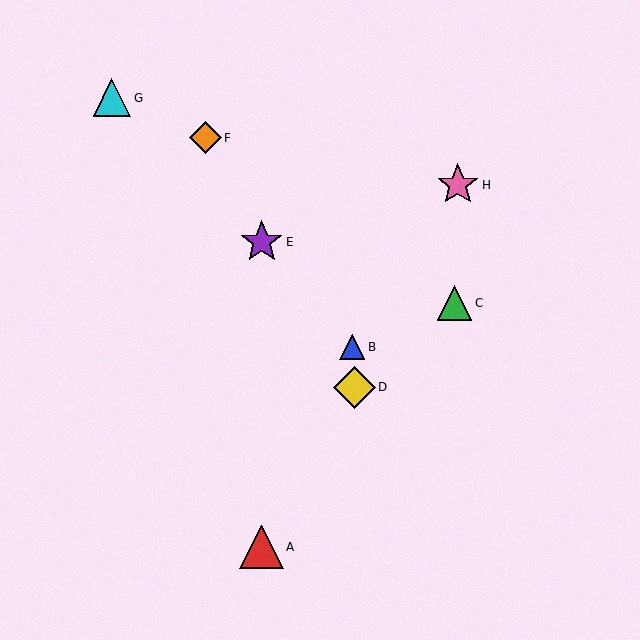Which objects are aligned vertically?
Objects A, E are aligned vertically.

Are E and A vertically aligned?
Yes, both are at x≈262.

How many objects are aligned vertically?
2 objects (A, E) are aligned vertically.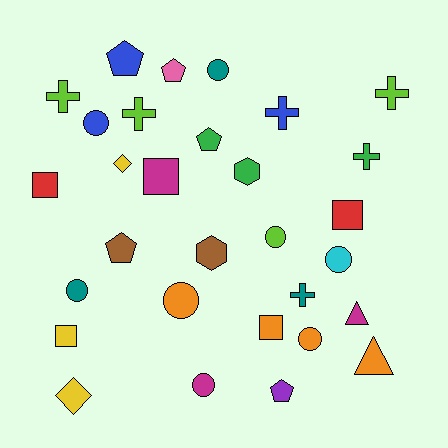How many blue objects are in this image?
There are 3 blue objects.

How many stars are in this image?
There are no stars.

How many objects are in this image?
There are 30 objects.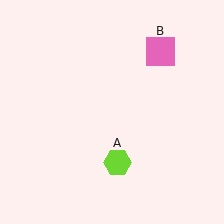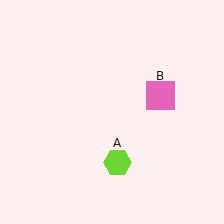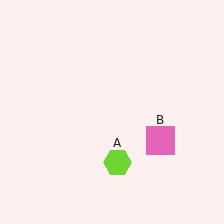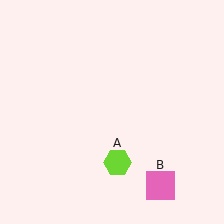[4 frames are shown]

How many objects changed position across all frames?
1 object changed position: pink square (object B).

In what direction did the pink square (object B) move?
The pink square (object B) moved down.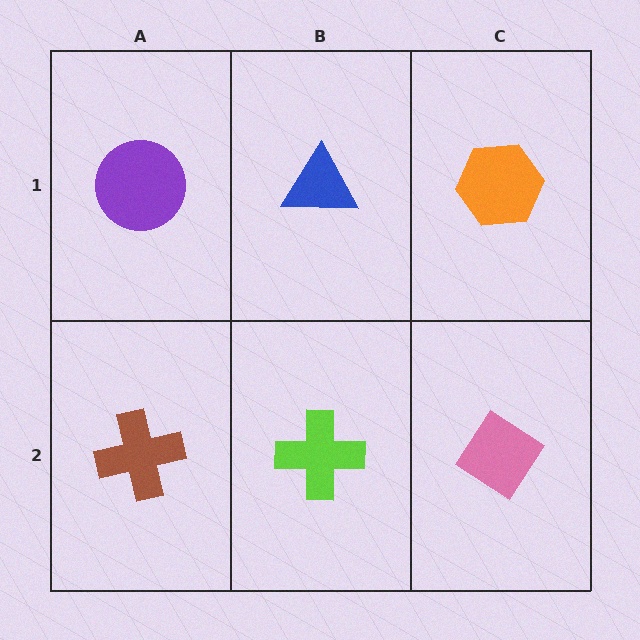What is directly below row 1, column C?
A pink diamond.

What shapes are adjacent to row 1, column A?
A brown cross (row 2, column A), a blue triangle (row 1, column B).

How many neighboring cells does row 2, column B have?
3.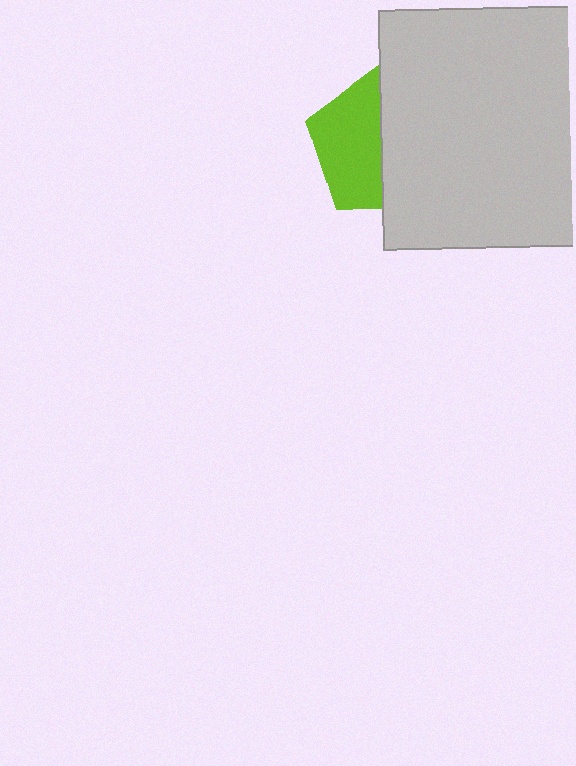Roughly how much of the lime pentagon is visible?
About half of it is visible (roughly 49%).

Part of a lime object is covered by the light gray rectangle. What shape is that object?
It is a pentagon.